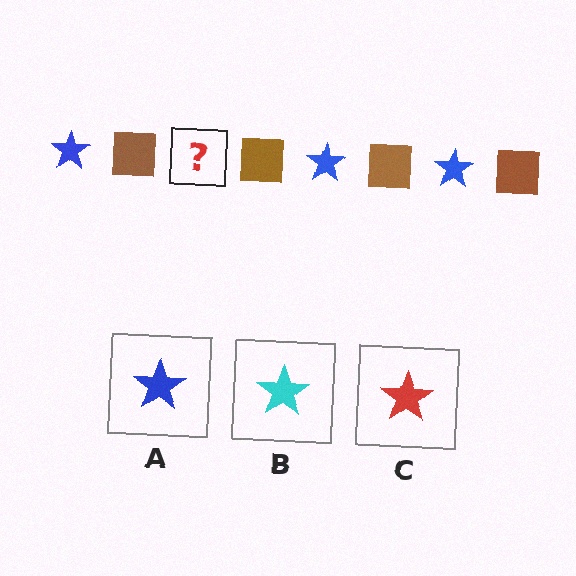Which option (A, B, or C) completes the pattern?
A.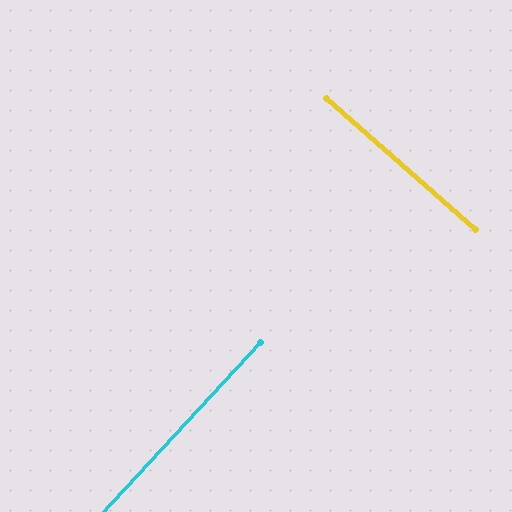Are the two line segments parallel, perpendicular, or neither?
Perpendicular — they meet at approximately 88°.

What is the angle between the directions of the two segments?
Approximately 88 degrees.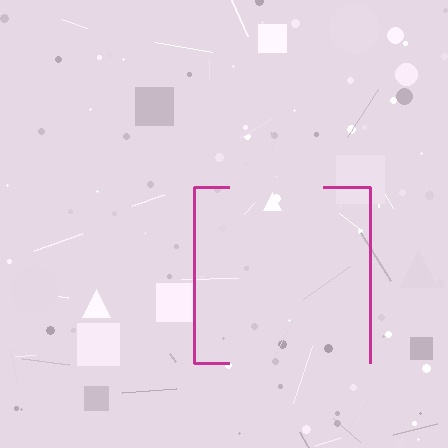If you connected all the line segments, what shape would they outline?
They would outline a square.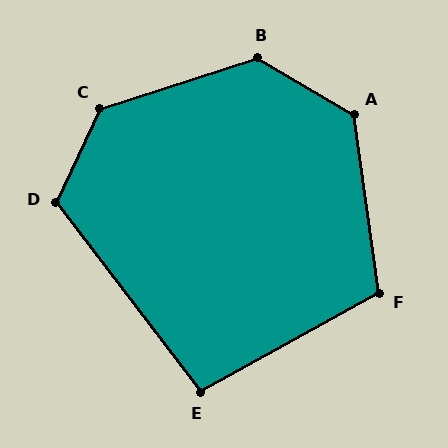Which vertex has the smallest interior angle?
E, at approximately 99 degrees.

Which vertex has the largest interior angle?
C, at approximately 133 degrees.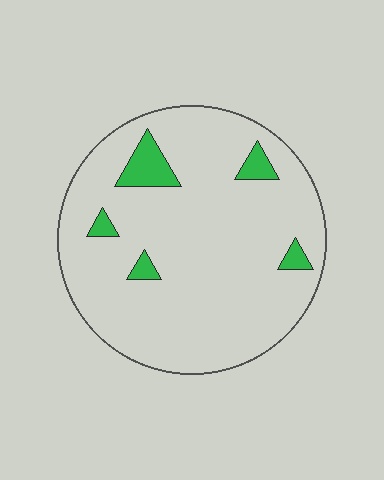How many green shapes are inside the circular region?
5.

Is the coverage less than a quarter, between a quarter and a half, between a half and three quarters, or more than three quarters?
Less than a quarter.